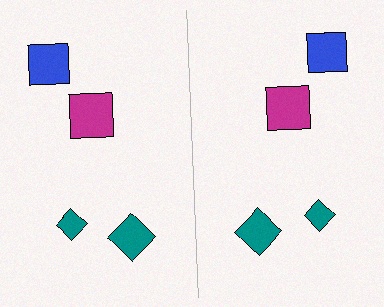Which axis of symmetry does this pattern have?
The pattern has a vertical axis of symmetry running through the center of the image.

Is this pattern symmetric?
Yes, this pattern has bilateral (reflection) symmetry.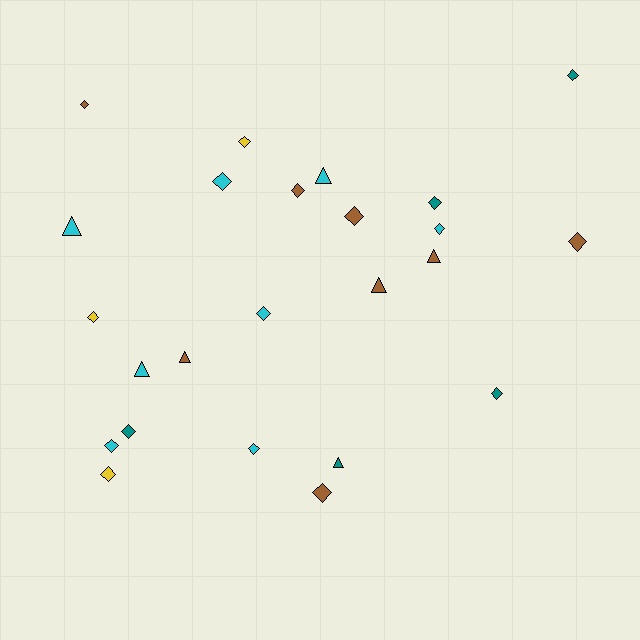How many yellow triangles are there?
There are no yellow triangles.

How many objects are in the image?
There are 24 objects.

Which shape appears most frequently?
Diamond, with 17 objects.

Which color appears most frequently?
Brown, with 8 objects.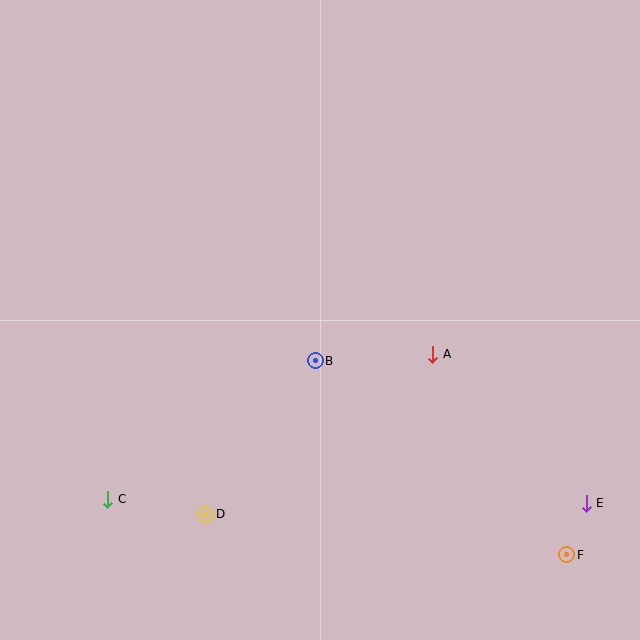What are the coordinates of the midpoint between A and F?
The midpoint between A and F is at (500, 455).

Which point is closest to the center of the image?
Point B at (315, 361) is closest to the center.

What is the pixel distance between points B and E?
The distance between B and E is 306 pixels.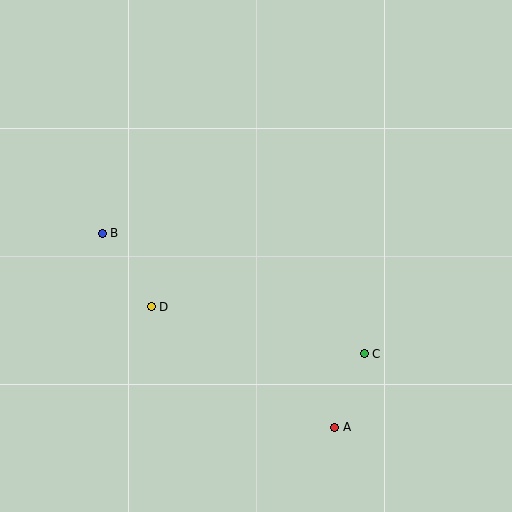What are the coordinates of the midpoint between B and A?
The midpoint between B and A is at (218, 330).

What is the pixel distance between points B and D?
The distance between B and D is 88 pixels.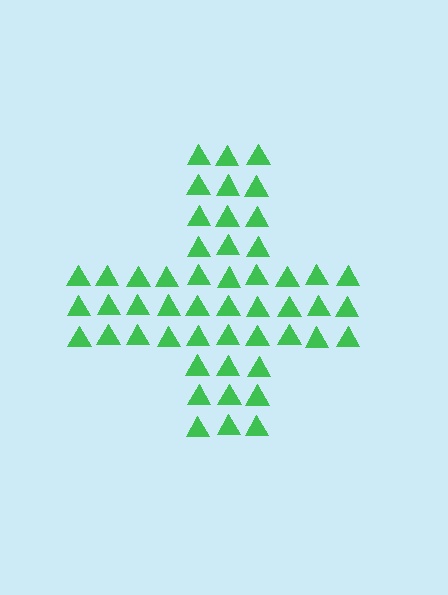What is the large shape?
The large shape is a cross.